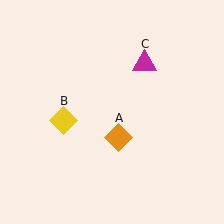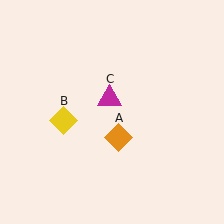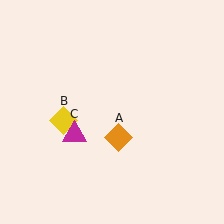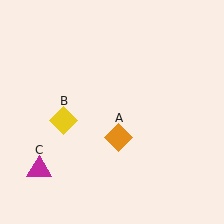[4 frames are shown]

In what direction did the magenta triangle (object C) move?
The magenta triangle (object C) moved down and to the left.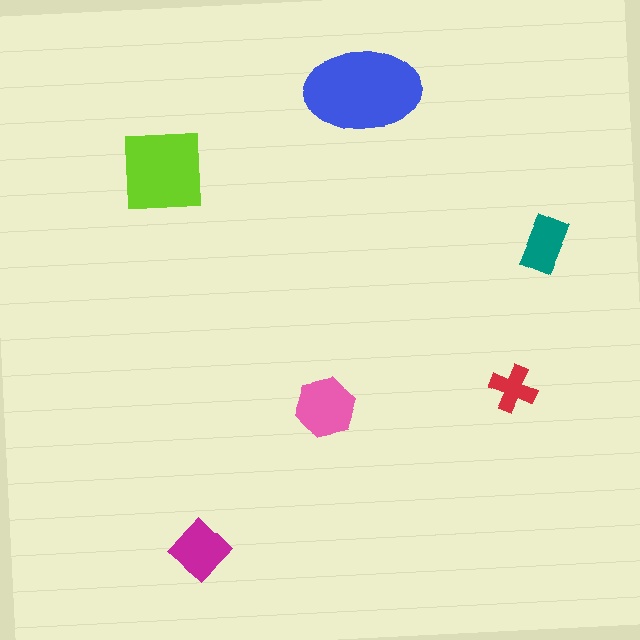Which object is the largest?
The blue ellipse.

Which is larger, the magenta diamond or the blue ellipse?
The blue ellipse.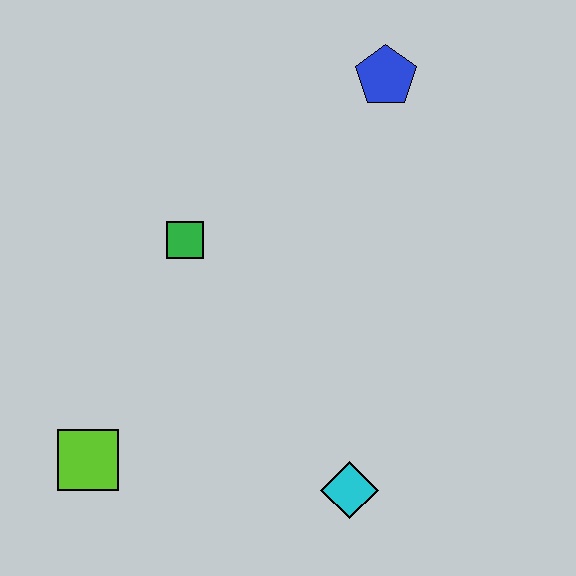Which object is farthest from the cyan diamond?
The blue pentagon is farthest from the cyan diamond.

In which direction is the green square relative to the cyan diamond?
The green square is above the cyan diamond.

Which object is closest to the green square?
The lime square is closest to the green square.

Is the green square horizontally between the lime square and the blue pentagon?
Yes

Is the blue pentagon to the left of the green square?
No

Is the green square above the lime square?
Yes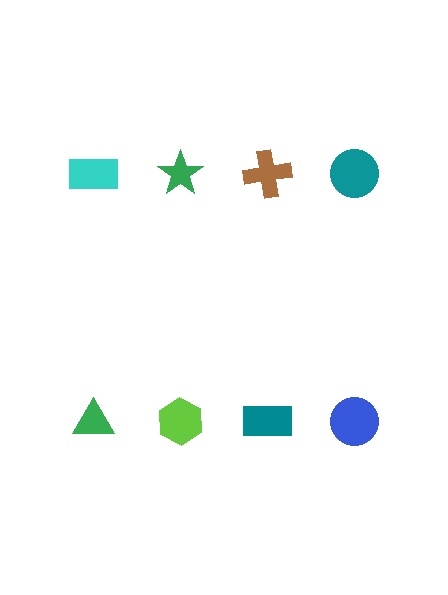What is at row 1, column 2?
A green star.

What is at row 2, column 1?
A green triangle.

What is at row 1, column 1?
A cyan rectangle.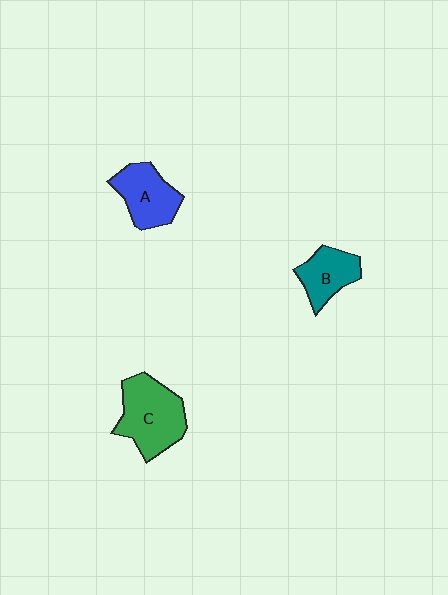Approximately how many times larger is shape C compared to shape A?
Approximately 1.3 times.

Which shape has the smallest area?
Shape B (teal).